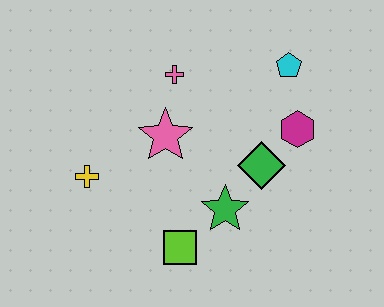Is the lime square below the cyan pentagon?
Yes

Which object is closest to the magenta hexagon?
The green diamond is closest to the magenta hexagon.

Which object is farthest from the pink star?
The cyan pentagon is farthest from the pink star.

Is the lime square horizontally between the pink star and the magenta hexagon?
Yes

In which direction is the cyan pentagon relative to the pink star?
The cyan pentagon is to the right of the pink star.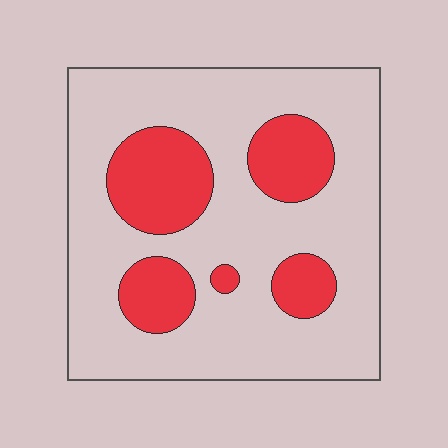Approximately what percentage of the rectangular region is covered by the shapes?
Approximately 25%.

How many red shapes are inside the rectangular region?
5.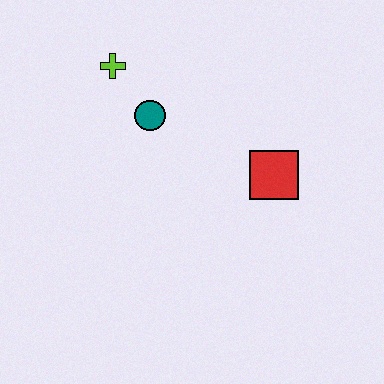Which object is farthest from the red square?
The lime cross is farthest from the red square.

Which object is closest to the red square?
The teal circle is closest to the red square.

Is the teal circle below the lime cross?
Yes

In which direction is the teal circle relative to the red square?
The teal circle is to the left of the red square.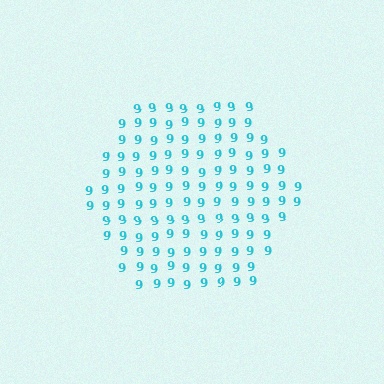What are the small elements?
The small elements are digit 9's.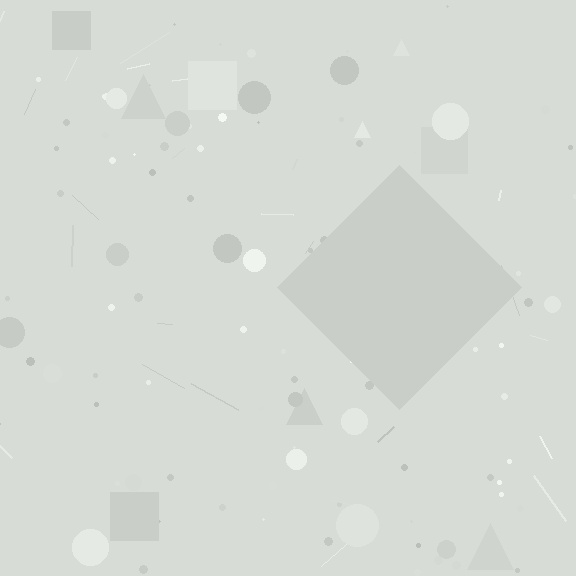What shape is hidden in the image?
A diamond is hidden in the image.